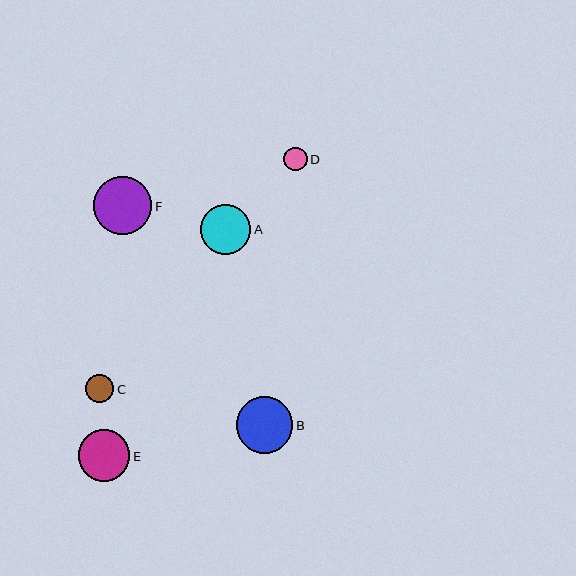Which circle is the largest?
Circle F is the largest with a size of approximately 58 pixels.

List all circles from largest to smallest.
From largest to smallest: F, B, E, A, C, D.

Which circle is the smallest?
Circle D is the smallest with a size of approximately 23 pixels.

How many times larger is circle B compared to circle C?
Circle B is approximately 2.0 times the size of circle C.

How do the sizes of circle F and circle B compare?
Circle F and circle B are approximately the same size.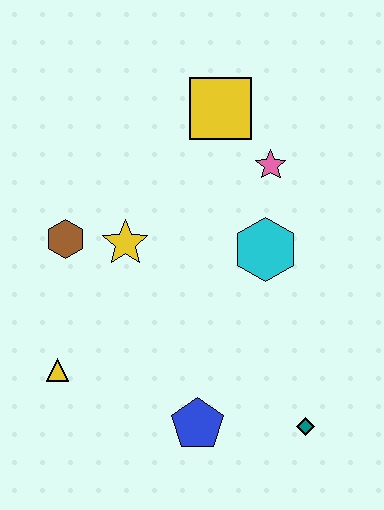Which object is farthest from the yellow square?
The teal diamond is farthest from the yellow square.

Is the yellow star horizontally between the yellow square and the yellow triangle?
Yes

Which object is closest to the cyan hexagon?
The pink star is closest to the cyan hexagon.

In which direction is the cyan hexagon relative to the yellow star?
The cyan hexagon is to the right of the yellow star.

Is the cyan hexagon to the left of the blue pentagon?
No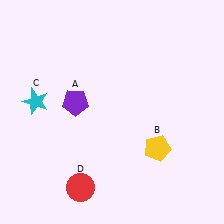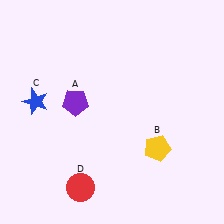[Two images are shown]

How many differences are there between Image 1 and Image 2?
There is 1 difference between the two images.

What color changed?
The star (C) changed from cyan in Image 1 to blue in Image 2.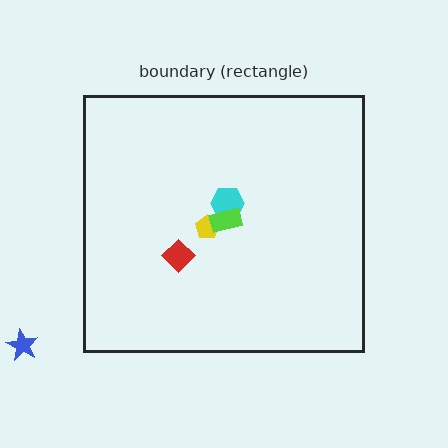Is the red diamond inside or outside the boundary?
Inside.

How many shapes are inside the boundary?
4 inside, 1 outside.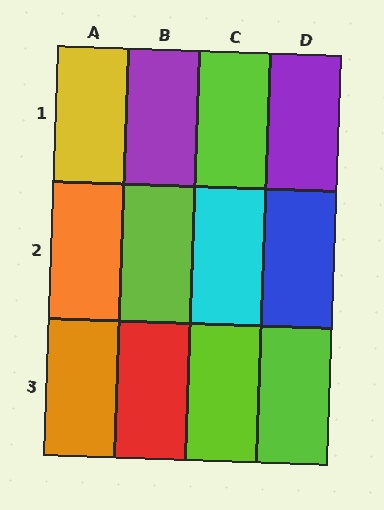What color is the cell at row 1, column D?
Purple.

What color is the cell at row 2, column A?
Orange.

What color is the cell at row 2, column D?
Blue.